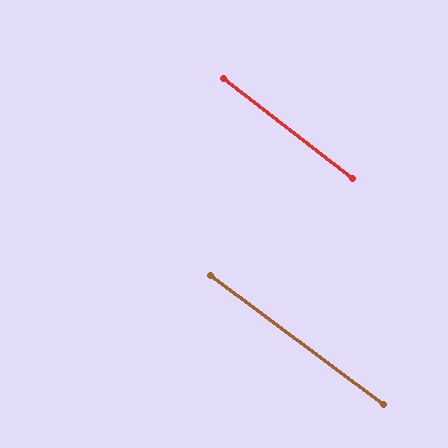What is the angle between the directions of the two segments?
Approximately 1 degree.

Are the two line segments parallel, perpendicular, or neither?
Parallel — their directions differ by only 1.0°.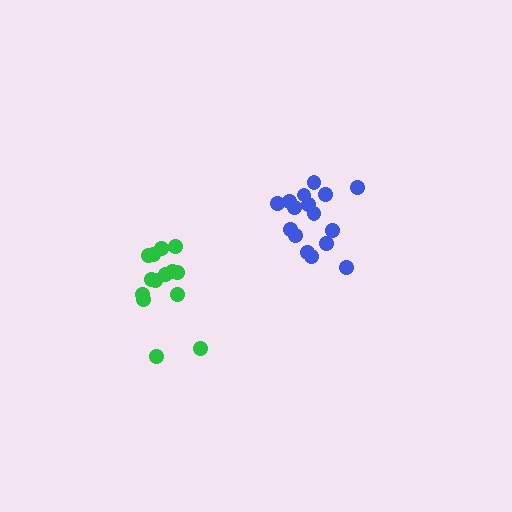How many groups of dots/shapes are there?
There are 2 groups.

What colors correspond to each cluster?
The clusters are colored: blue, green.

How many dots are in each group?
Group 1: 16 dots, Group 2: 14 dots (30 total).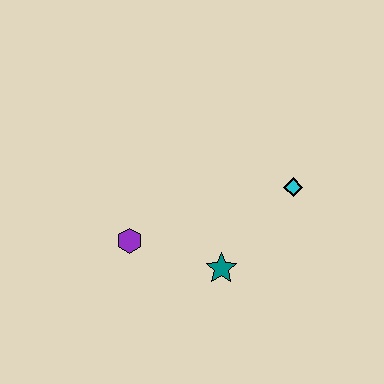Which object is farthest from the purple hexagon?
The cyan diamond is farthest from the purple hexagon.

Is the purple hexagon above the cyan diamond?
No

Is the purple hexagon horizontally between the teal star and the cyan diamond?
No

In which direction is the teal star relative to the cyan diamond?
The teal star is below the cyan diamond.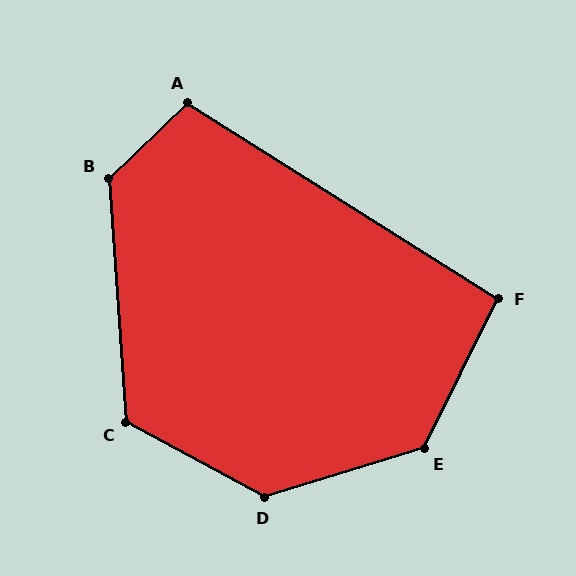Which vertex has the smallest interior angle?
F, at approximately 96 degrees.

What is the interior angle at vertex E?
Approximately 133 degrees (obtuse).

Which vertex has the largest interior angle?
D, at approximately 135 degrees.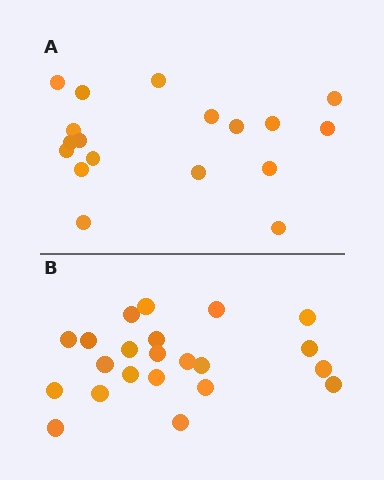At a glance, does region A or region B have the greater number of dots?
Region B (the bottom region) has more dots.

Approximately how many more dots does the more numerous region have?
Region B has about 4 more dots than region A.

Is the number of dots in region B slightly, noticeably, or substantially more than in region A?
Region B has only slightly more — the two regions are fairly close. The ratio is roughly 1.2 to 1.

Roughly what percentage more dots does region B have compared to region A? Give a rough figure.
About 20% more.